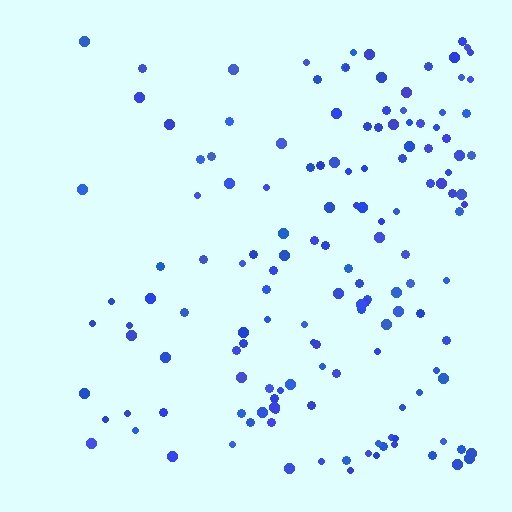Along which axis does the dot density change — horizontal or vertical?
Horizontal.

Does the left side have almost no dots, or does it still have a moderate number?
Still a moderate number, just noticeably fewer than the right.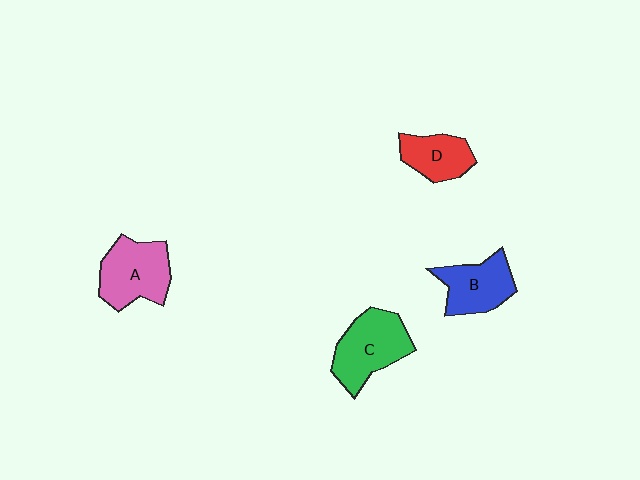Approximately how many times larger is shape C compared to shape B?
Approximately 1.2 times.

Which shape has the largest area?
Shape C (green).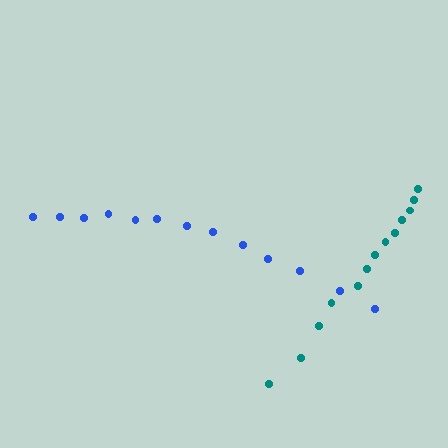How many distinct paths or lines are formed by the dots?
There are 2 distinct paths.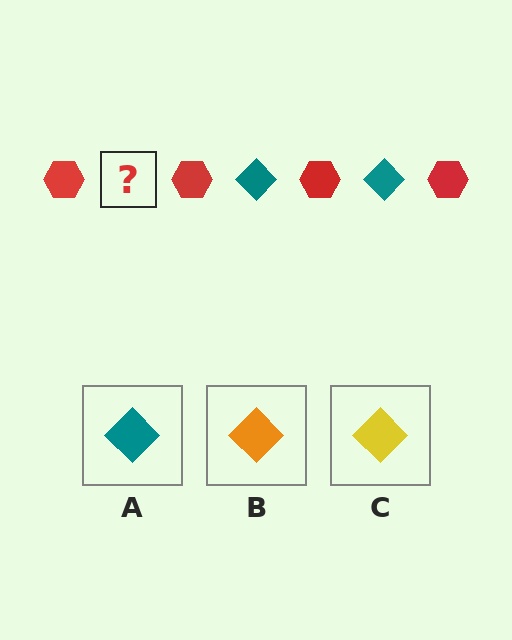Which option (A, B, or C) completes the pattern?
A.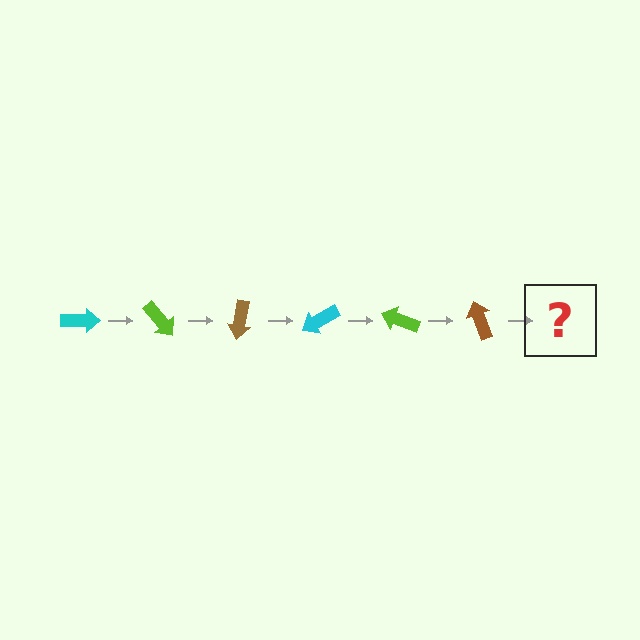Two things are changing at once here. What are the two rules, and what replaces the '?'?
The two rules are that it rotates 50 degrees each step and the color cycles through cyan, lime, and brown. The '?' should be a cyan arrow, rotated 300 degrees from the start.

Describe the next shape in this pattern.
It should be a cyan arrow, rotated 300 degrees from the start.